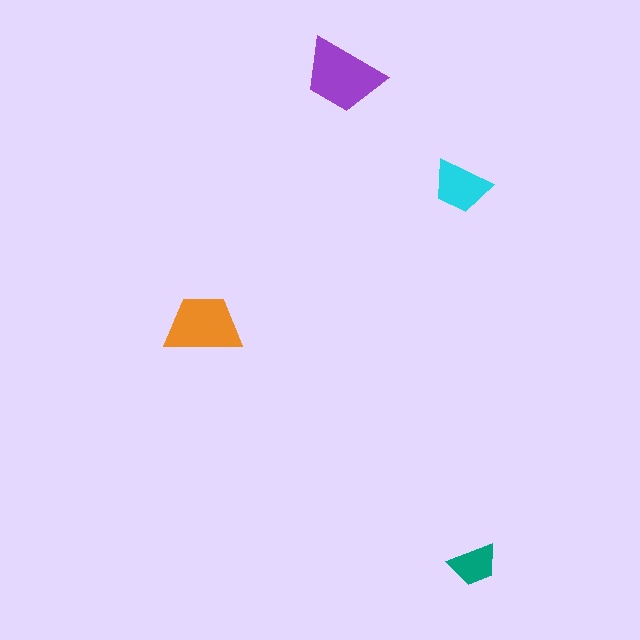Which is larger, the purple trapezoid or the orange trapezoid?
The purple one.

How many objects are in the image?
There are 4 objects in the image.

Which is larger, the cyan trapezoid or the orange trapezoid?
The orange one.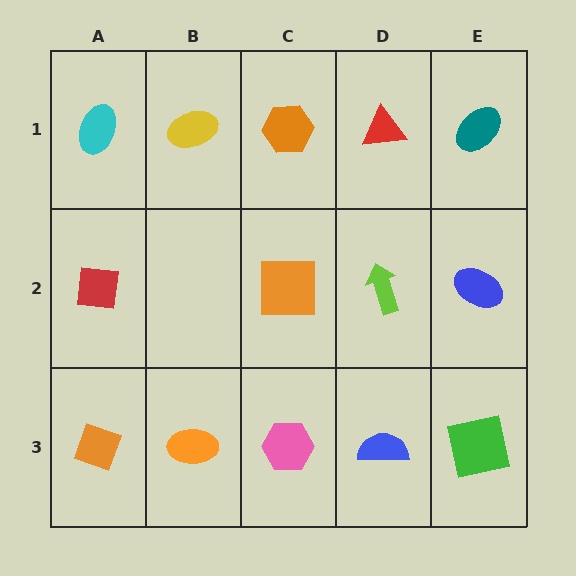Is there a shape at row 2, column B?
No, that cell is empty.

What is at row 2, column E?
A blue ellipse.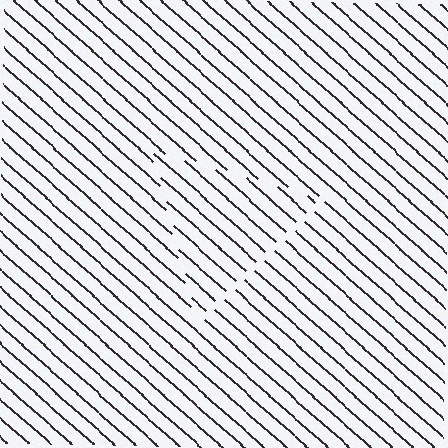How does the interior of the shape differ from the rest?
The interior of the shape contains the same grating, shifted by half a period — the contour is defined by the phase discontinuity where line-ends from the inner and outer gratings abut.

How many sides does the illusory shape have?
3 sides — the line-ends trace a triangle.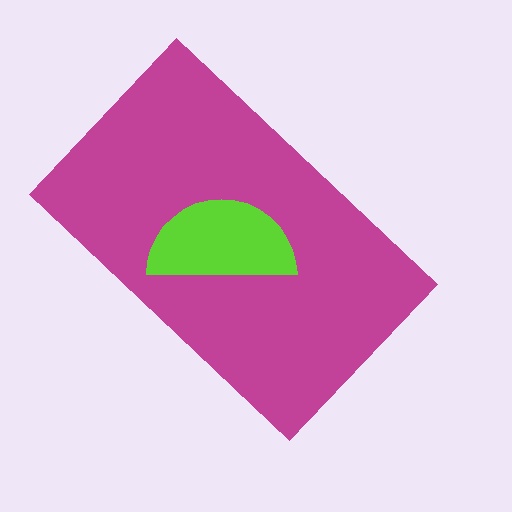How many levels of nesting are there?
2.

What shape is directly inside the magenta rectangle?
The lime semicircle.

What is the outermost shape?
The magenta rectangle.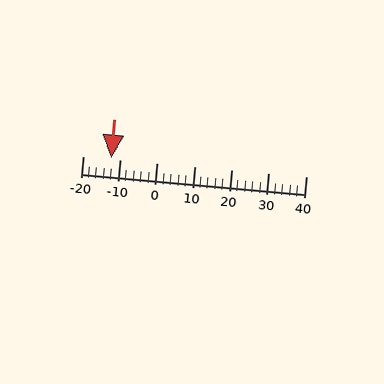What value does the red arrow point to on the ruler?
The red arrow points to approximately -12.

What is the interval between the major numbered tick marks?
The major tick marks are spaced 10 units apart.